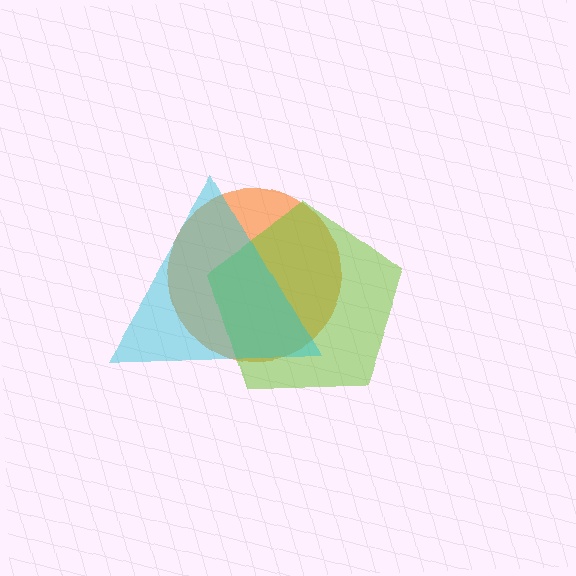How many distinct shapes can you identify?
There are 3 distinct shapes: an orange circle, a lime pentagon, a cyan triangle.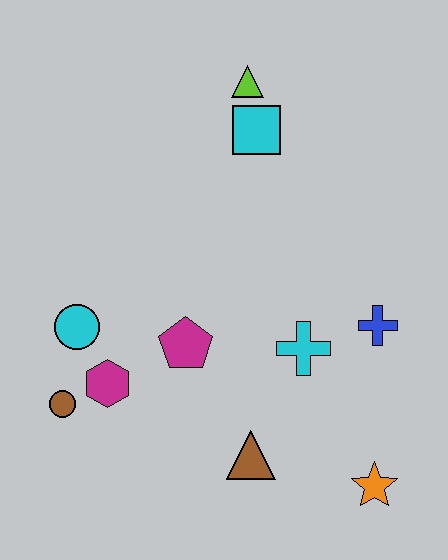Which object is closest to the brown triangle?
The cyan cross is closest to the brown triangle.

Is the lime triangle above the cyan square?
Yes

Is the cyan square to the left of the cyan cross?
Yes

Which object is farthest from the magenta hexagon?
The lime triangle is farthest from the magenta hexagon.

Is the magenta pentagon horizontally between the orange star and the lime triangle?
No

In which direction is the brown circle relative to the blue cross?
The brown circle is to the left of the blue cross.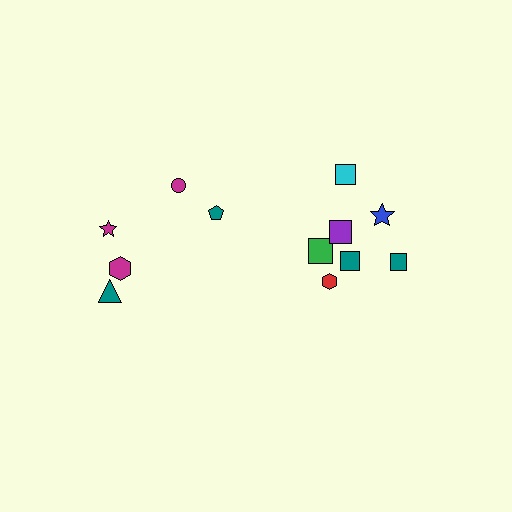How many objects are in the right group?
There are 7 objects.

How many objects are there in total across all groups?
There are 12 objects.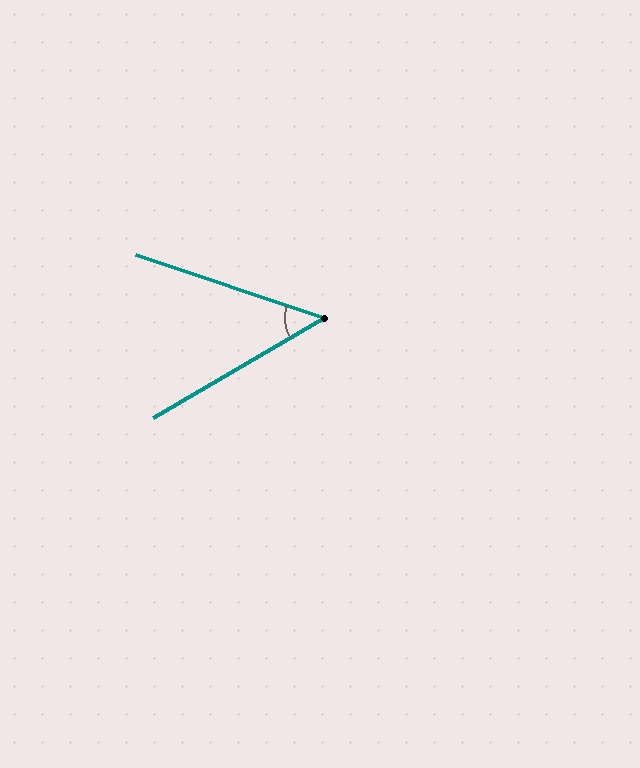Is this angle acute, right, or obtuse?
It is acute.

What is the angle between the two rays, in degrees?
Approximately 49 degrees.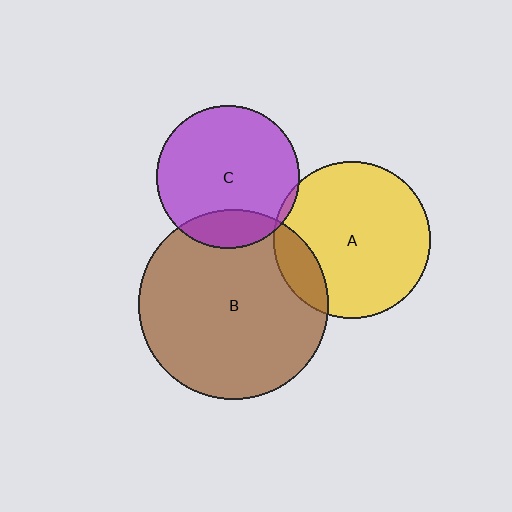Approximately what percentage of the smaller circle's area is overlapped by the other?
Approximately 5%.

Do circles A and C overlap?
Yes.